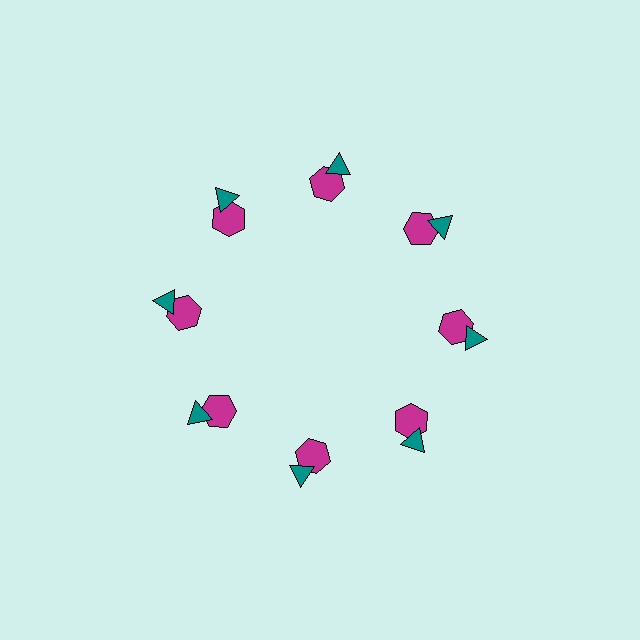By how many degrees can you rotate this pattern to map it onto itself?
The pattern maps onto itself every 45 degrees of rotation.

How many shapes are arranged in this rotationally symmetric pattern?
There are 16 shapes, arranged in 8 groups of 2.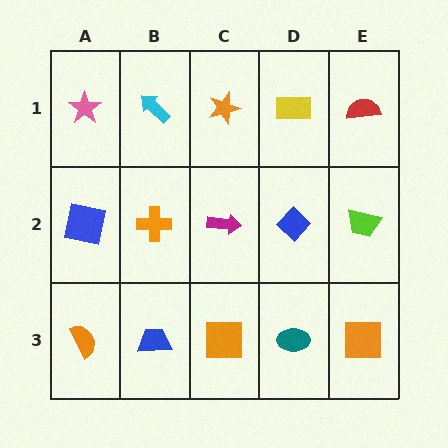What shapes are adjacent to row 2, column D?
A yellow rectangle (row 1, column D), a teal ellipse (row 3, column D), a magenta arrow (row 2, column C), a lime trapezoid (row 2, column E).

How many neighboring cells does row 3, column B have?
3.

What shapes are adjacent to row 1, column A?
A blue square (row 2, column A), a cyan arrow (row 1, column B).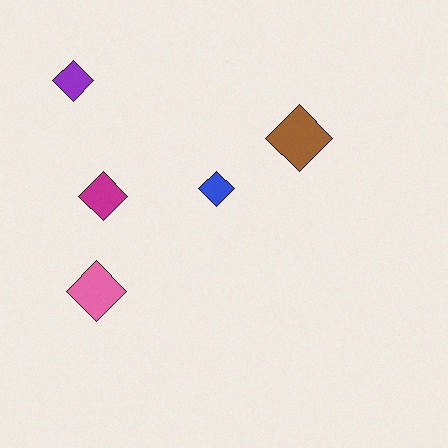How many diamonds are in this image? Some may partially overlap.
There are 5 diamonds.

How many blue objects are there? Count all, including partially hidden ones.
There is 1 blue object.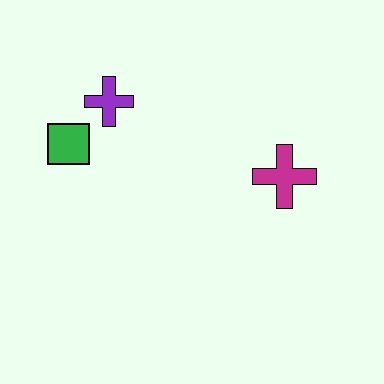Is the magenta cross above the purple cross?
No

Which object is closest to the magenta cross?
The purple cross is closest to the magenta cross.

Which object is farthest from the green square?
The magenta cross is farthest from the green square.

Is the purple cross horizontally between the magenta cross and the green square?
Yes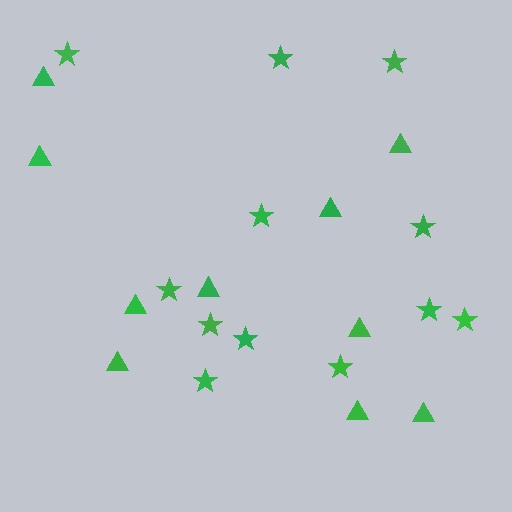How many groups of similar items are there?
There are 2 groups: one group of triangles (10) and one group of stars (12).